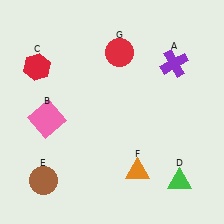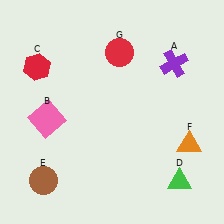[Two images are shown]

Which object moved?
The orange triangle (F) moved right.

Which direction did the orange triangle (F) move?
The orange triangle (F) moved right.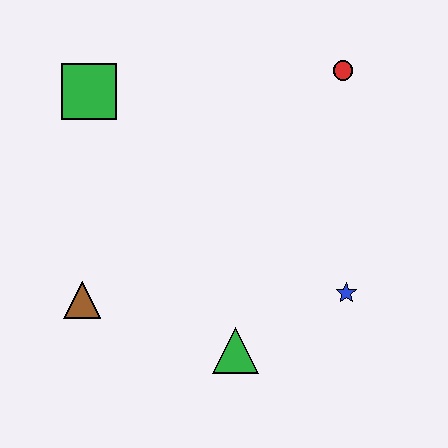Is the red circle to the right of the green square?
Yes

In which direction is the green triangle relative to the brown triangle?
The green triangle is to the right of the brown triangle.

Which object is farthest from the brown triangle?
The red circle is farthest from the brown triangle.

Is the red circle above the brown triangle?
Yes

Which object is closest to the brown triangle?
The green triangle is closest to the brown triangle.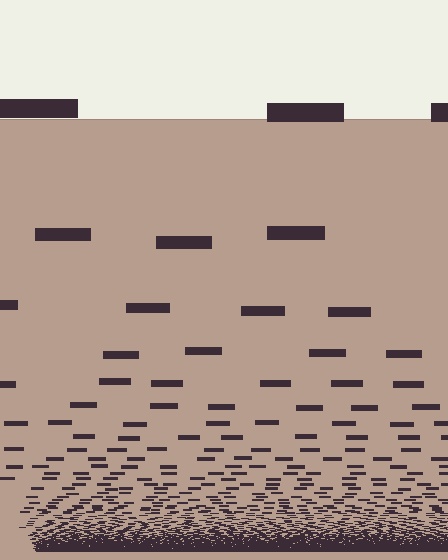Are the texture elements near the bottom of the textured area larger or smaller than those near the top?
Smaller. The gradient is inverted — elements near the bottom are smaller and denser.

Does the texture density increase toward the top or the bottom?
Density increases toward the bottom.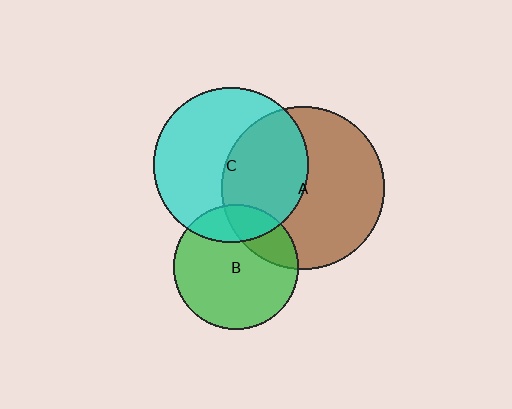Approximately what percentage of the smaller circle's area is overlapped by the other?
Approximately 45%.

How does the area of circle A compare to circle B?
Approximately 1.7 times.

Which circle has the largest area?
Circle A (brown).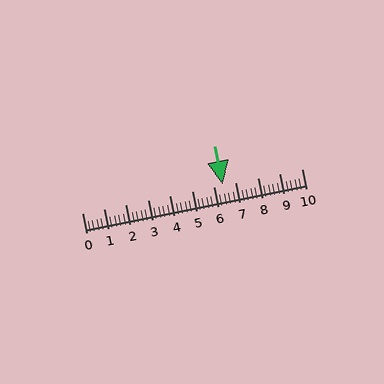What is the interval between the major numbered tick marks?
The major tick marks are spaced 1 units apart.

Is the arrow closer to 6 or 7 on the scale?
The arrow is closer to 6.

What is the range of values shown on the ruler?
The ruler shows values from 0 to 10.